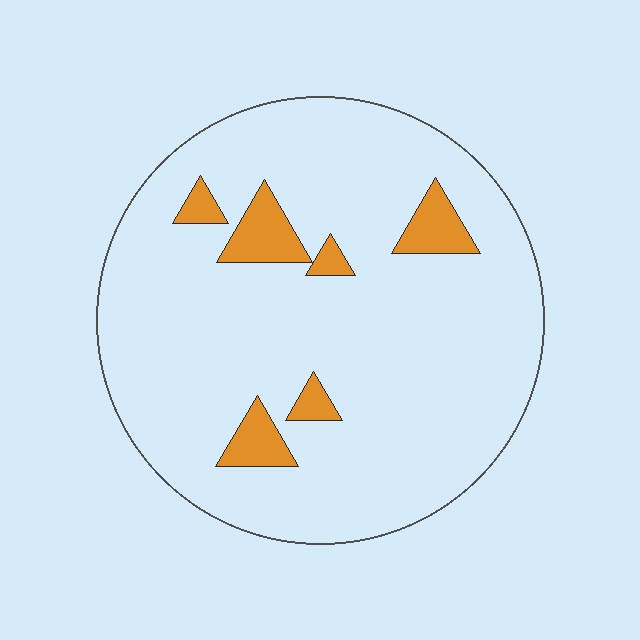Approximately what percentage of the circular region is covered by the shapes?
Approximately 10%.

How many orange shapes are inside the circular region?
6.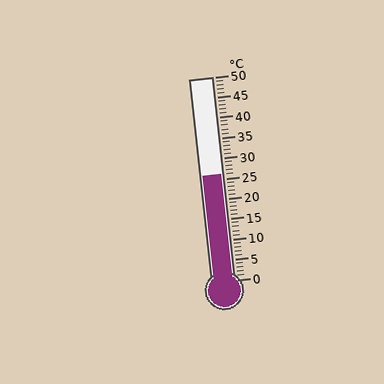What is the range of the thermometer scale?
The thermometer scale ranges from 0°C to 50°C.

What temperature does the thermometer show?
The thermometer shows approximately 26°C.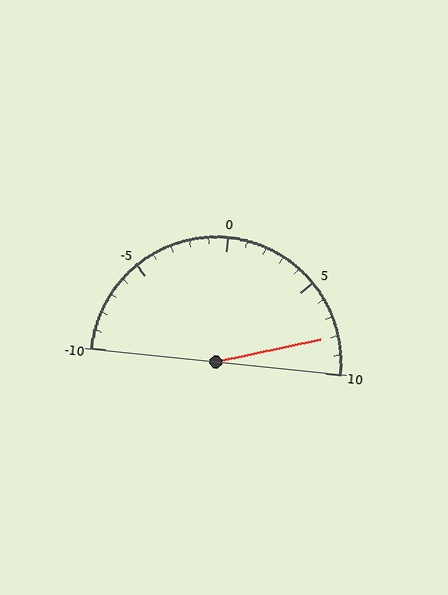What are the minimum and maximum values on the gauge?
The gauge ranges from -10 to 10.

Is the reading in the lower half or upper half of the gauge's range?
The reading is in the upper half of the range (-10 to 10).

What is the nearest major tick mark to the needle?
The nearest major tick mark is 10.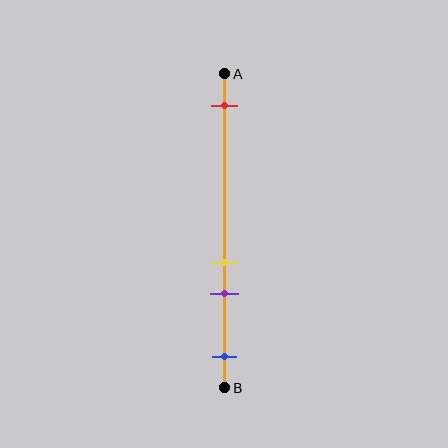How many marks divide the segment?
There are 4 marks dividing the segment.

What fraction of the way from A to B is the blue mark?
The blue mark is approximately 90% (0.9) of the way from A to B.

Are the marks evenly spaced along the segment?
No, the marks are not evenly spaced.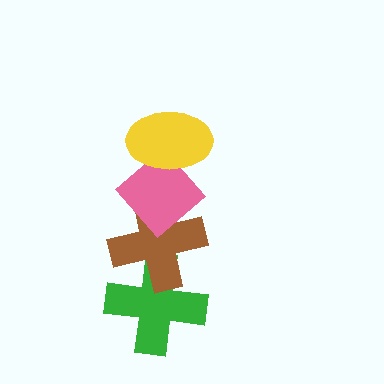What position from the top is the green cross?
The green cross is 4th from the top.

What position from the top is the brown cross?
The brown cross is 3rd from the top.